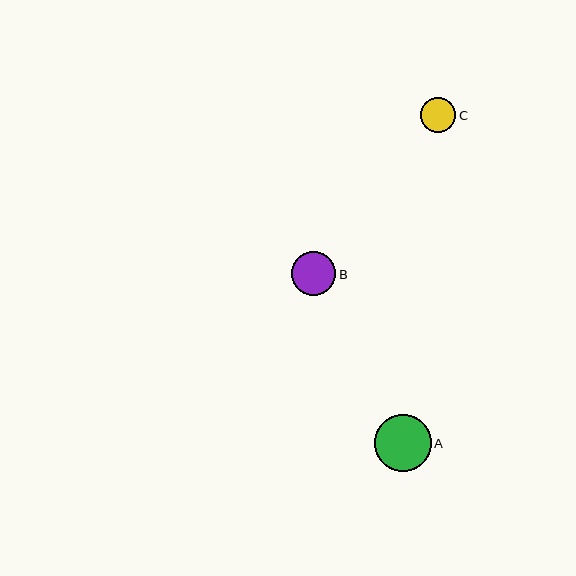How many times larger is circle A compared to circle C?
Circle A is approximately 1.6 times the size of circle C.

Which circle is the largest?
Circle A is the largest with a size of approximately 57 pixels.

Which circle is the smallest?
Circle C is the smallest with a size of approximately 35 pixels.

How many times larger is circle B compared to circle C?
Circle B is approximately 1.3 times the size of circle C.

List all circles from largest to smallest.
From largest to smallest: A, B, C.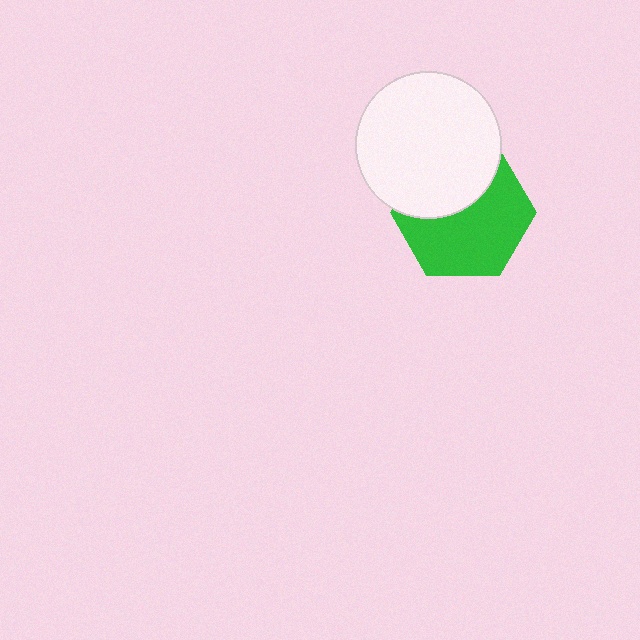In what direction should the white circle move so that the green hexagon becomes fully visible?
The white circle should move up. That is the shortest direction to clear the overlap and leave the green hexagon fully visible.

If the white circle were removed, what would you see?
You would see the complete green hexagon.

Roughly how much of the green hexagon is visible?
About half of it is visible (roughly 61%).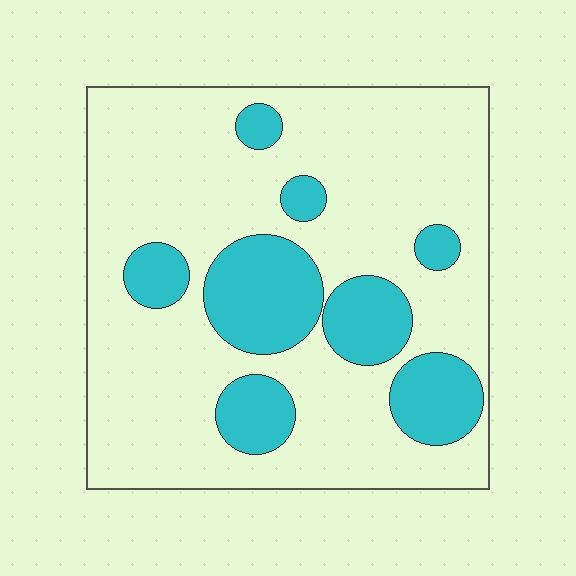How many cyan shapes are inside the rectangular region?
8.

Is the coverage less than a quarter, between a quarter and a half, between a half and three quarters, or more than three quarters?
Less than a quarter.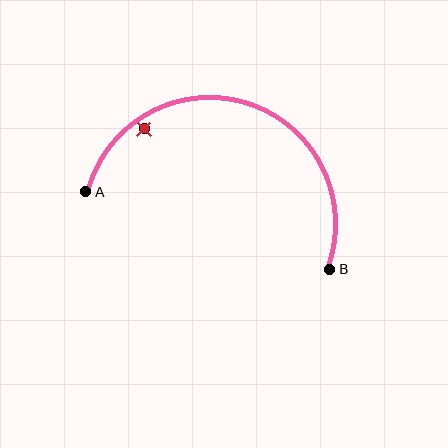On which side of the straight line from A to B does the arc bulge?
The arc bulges above the straight line connecting A and B.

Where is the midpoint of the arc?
The arc midpoint is the point on the curve farthest from the straight line joining A and B. It sits above that line.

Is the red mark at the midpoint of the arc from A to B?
No — the red mark does not lie on the arc at all. It sits slightly inside the curve.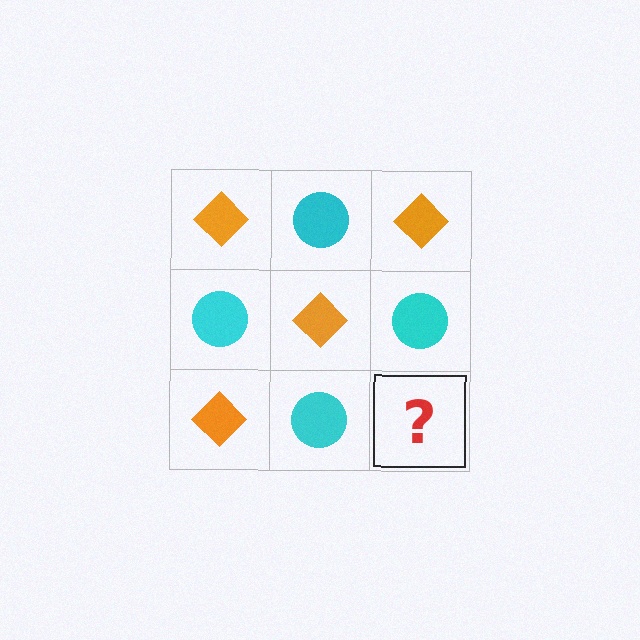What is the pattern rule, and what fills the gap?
The rule is that it alternates orange diamond and cyan circle in a checkerboard pattern. The gap should be filled with an orange diamond.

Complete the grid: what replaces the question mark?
The question mark should be replaced with an orange diamond.